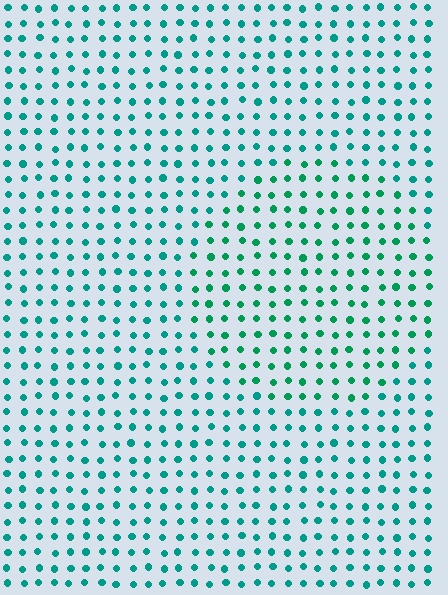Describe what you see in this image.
The image is filled with small teal elements in a uniform arrangement. A circle-shaped region is visible where the elements are tinted to a slightly different hue, forming a subtle color boundary.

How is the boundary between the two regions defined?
The boundary is defined purely by a slight shift in hue (about 21 degrees). Spacing, size, and orientation are identical on both sides.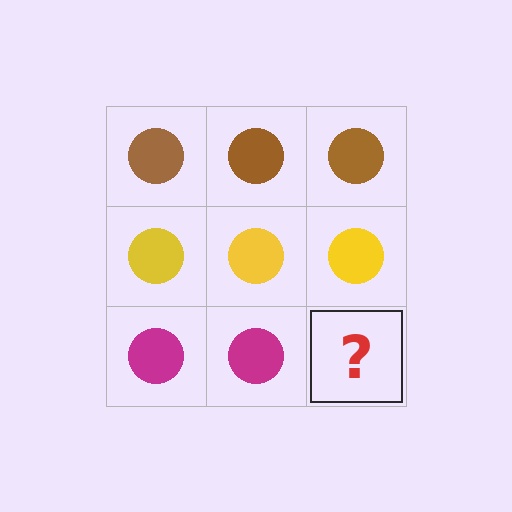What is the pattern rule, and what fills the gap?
The rule is that each row has a consistent color. The gap should be filled with a magenta circle.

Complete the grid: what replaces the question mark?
The question mark should be replaced with a magenta circle.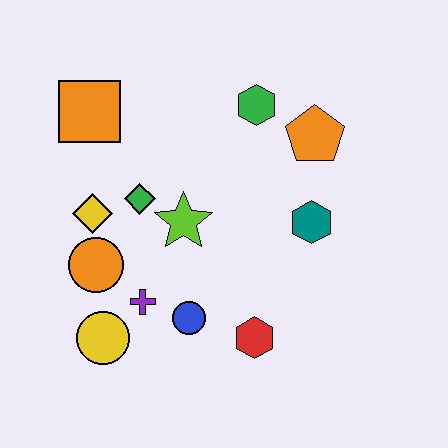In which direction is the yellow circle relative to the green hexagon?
The yellow circle is below the green hexagon.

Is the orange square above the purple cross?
Yes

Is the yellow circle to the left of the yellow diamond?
No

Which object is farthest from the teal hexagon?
The orange square is farthest from the teal hexagon.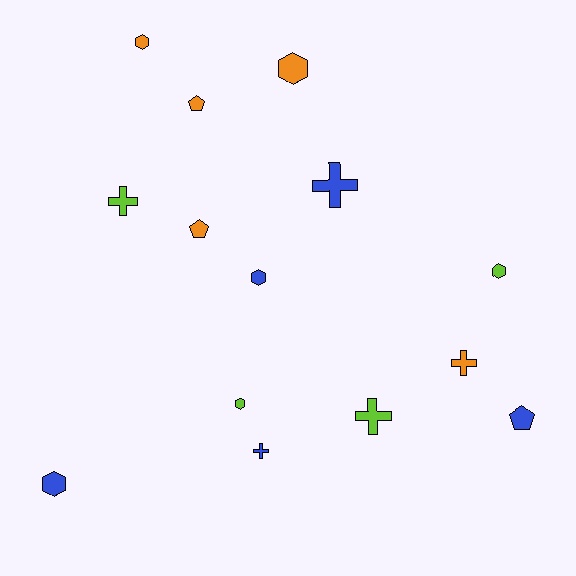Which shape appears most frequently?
Hexagon, with 6 objects.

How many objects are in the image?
There are 14 objects.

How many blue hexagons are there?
There are 2 blue hexagons.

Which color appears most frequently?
Blue, with 5 objects.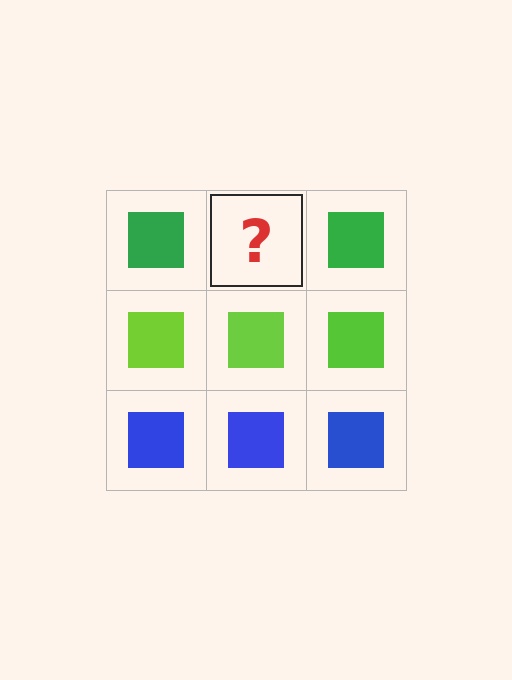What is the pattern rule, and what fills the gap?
The rule is that each row has a consistent color. The gap should be filled with a green square.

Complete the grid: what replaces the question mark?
The question mark should be replaced with a green square.